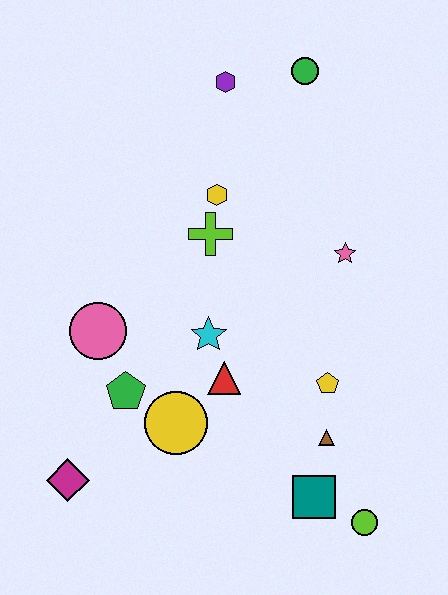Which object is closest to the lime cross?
The yellow hexagon is closest to the lime cross.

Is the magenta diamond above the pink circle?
No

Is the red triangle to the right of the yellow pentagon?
No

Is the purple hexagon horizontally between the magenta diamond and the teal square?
Yes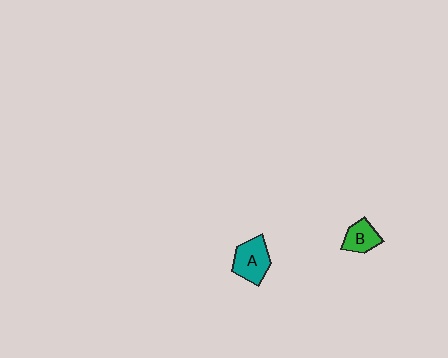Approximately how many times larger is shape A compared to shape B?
Approximately 1.4 times.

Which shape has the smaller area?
Shape B (green).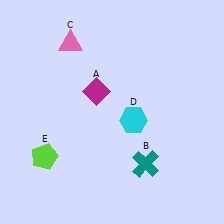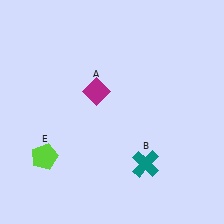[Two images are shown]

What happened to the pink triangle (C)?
The pink triangle (C) was removed in Image 2. It was in the top-left area of Image 1.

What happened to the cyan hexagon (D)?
The cyan hexagon (D) was removed in Image 2. It was in the bottom-right area of Image 1.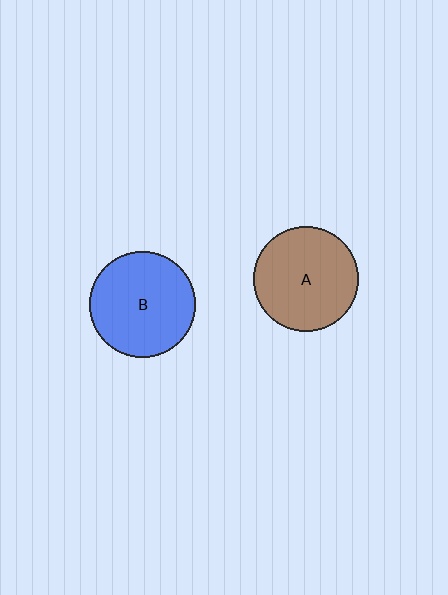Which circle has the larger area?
Circle B (blue).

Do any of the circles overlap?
No, none of the circles overlap.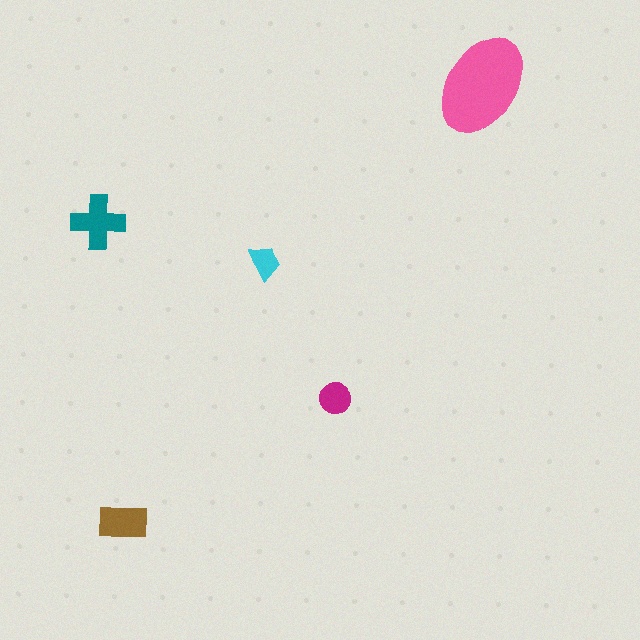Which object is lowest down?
The brown rectangle is bottommost.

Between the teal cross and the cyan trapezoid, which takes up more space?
The teal cross.